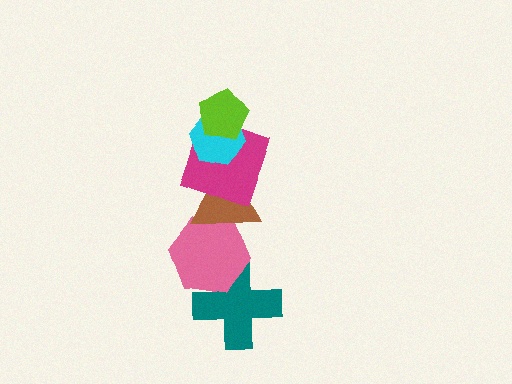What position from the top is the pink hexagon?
The pink hexagon is 5th from the top.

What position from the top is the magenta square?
The magenta square is 3rd from the top.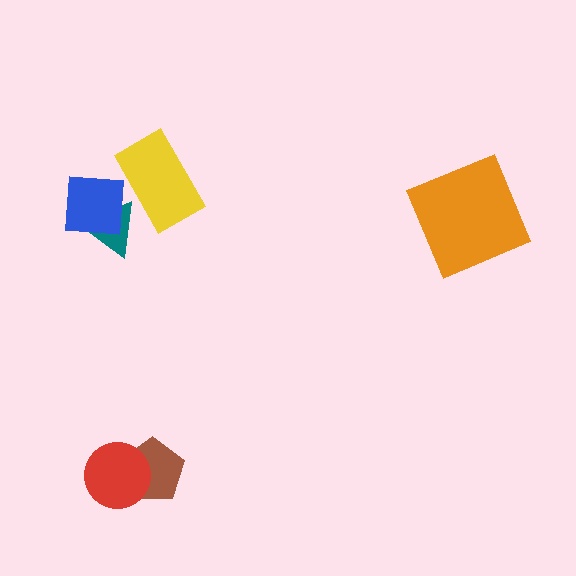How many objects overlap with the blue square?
1 object overlaps with the blue square.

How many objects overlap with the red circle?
1 object overlaps with the red circle.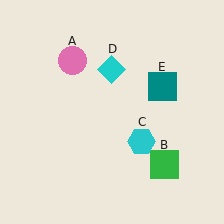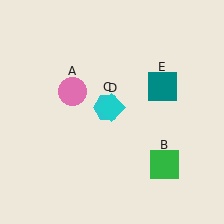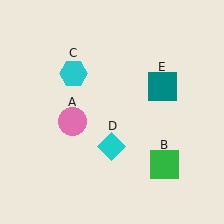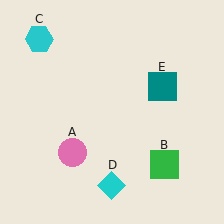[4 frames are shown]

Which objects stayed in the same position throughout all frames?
Green square (object B) and teal square (object E) remained stationary.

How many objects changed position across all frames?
3 objects changed position: pink circle (object A), cyan hexagon (object C), cyan diamond (object D).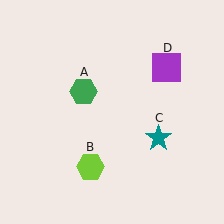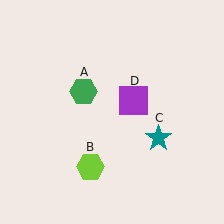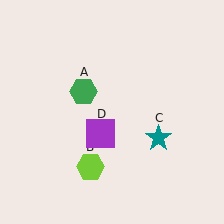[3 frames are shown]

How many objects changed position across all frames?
1 object changed position: purple square (object D).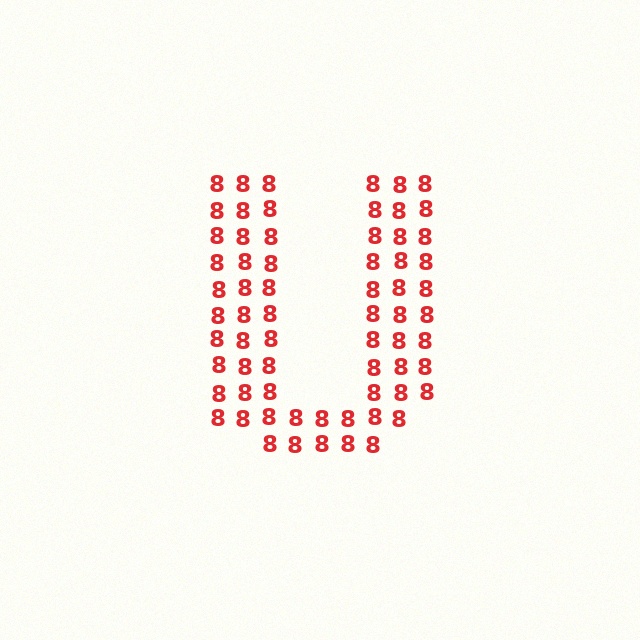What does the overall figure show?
The overall figure shows the letter U.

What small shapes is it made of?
It is made of small digit 8's.